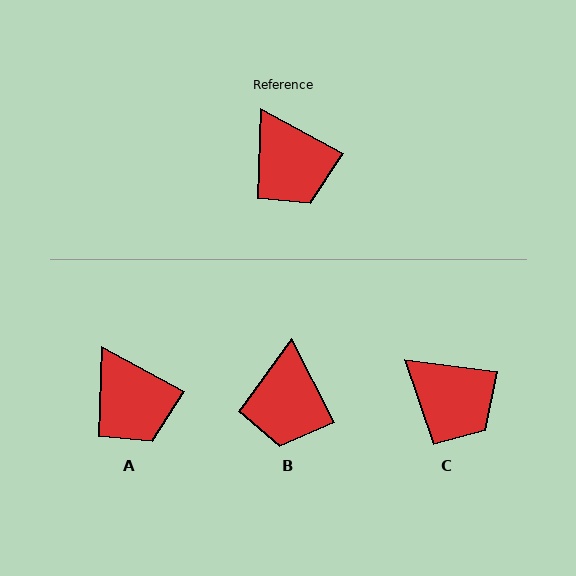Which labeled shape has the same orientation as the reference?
A.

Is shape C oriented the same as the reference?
No, it is off by about 21 degrees.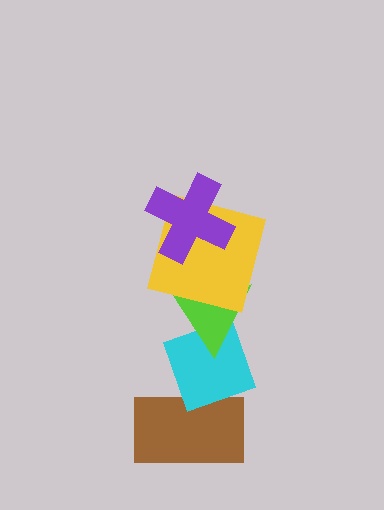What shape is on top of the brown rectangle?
The cyan diamond is on top of the brown rectangle.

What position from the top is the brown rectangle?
The brown rectangle is 5th from the top.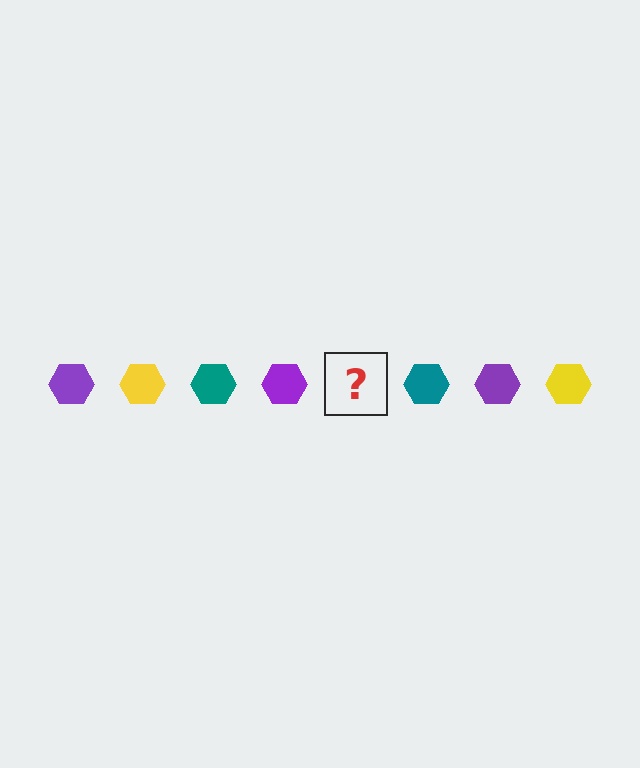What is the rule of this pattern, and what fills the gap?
The rule is that the pattern cycles through purple, yellow, teal hexagons. The gap should be filled with a yellow hexagon.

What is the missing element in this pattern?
The missing element is a yellow hexagon.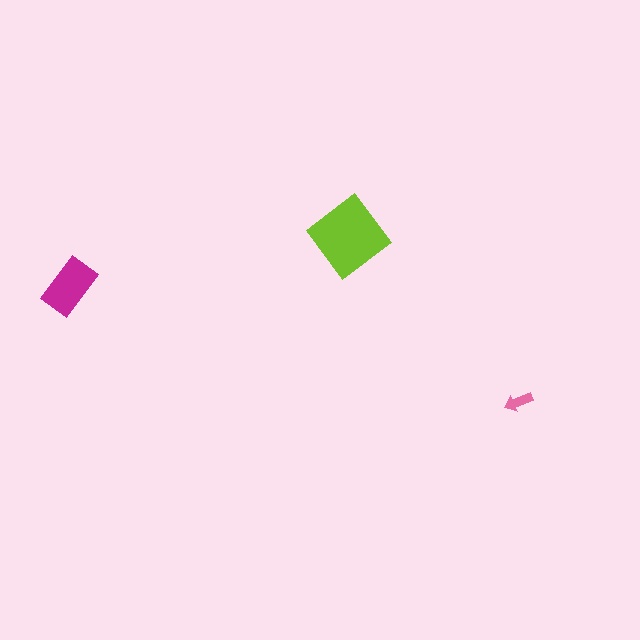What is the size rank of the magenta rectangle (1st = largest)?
2nd.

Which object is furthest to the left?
The magenta rectangle is leftmost.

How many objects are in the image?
There are 3 objects in the image.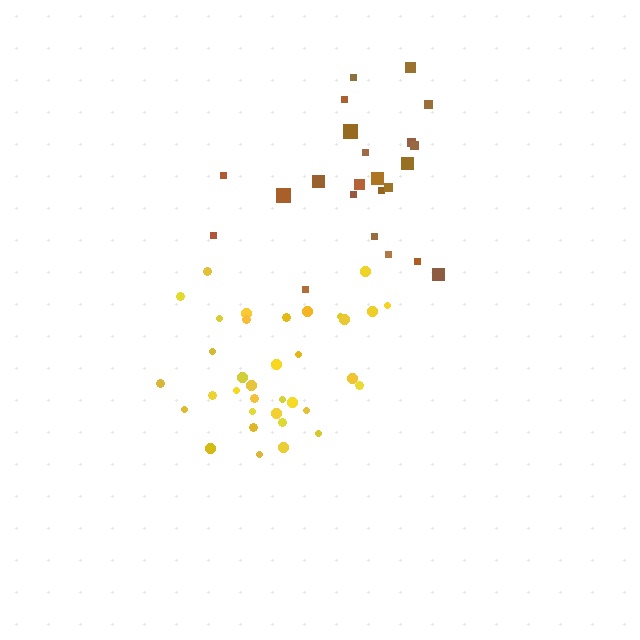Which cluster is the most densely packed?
Yellow.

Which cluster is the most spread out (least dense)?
Brown.